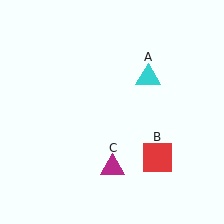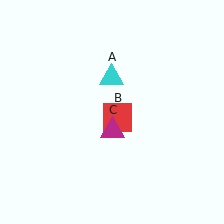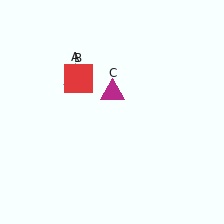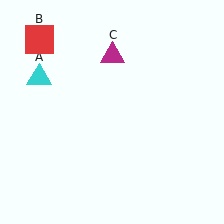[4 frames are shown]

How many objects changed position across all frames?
3 objects changed position: cyan triangle (object A), red square (object B), magenta triangle (object C).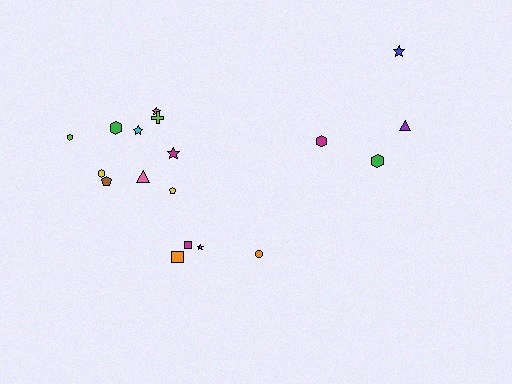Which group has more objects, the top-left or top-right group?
The top-left group.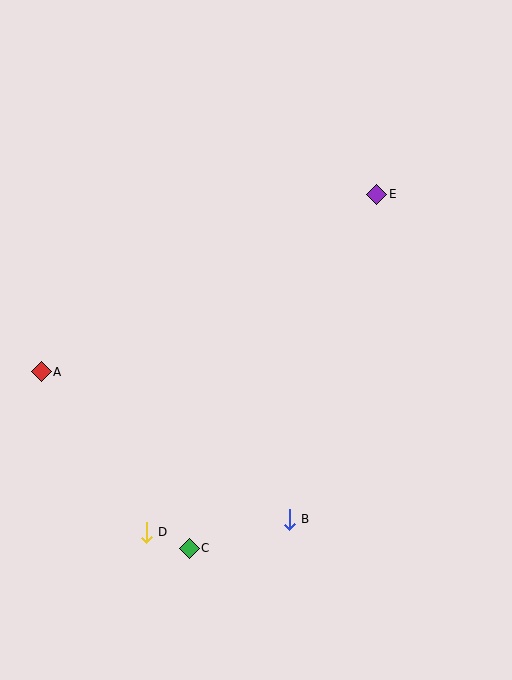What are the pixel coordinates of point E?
Point E is at (377, 194).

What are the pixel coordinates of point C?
Point C is at (189, 548).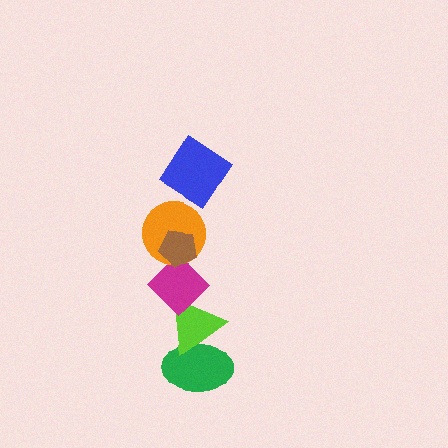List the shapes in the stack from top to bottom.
From top to bottom: the blue diamond, the brown pentagon, the orange circle, the magenta diamond, the lime triangle, the green ellipse.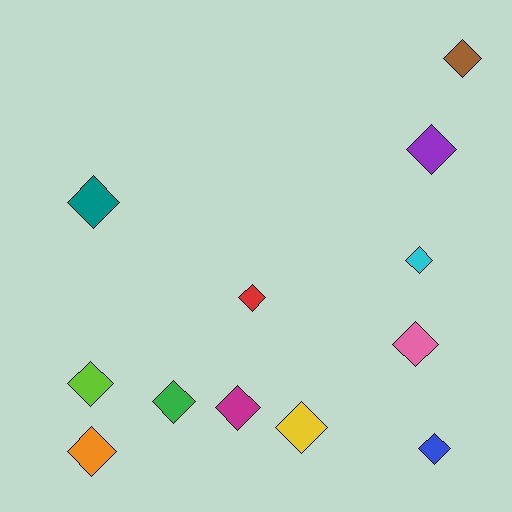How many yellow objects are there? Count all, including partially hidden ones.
There is 1 yellow object.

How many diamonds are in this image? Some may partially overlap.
There are 12 diamonds.